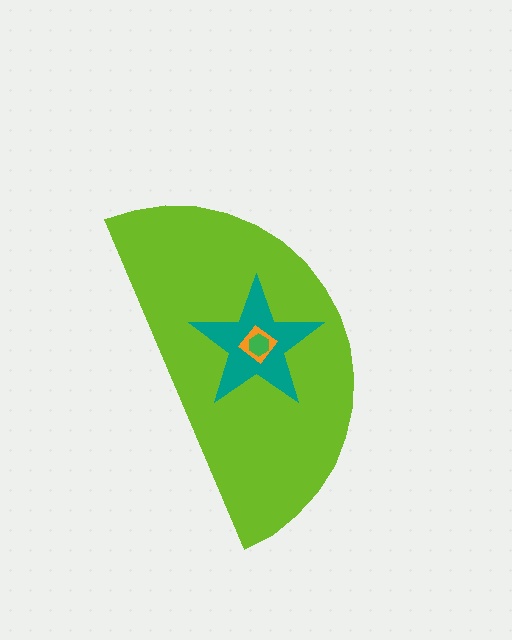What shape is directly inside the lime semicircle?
The teal star.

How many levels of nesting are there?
4.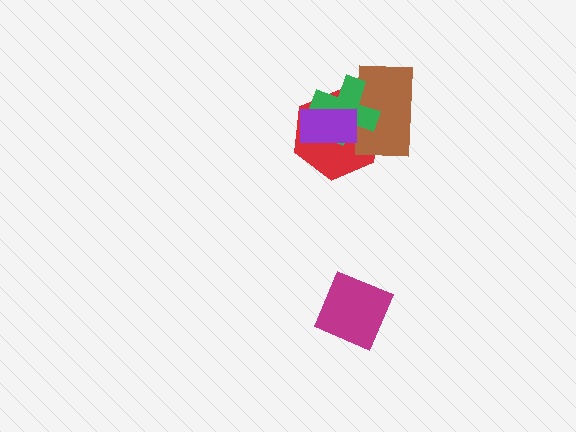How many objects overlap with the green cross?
3 objects overlap with the green cross.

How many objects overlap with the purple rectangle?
3 objects overlap with the purple rectangle.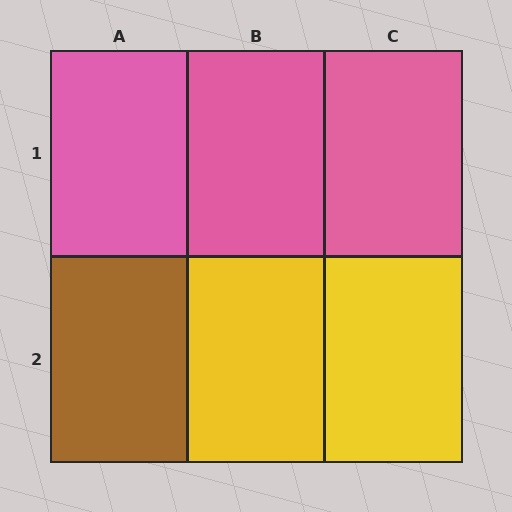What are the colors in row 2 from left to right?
Brown, yellow, yellow.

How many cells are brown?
1 cell is brown.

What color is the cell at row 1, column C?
Pink.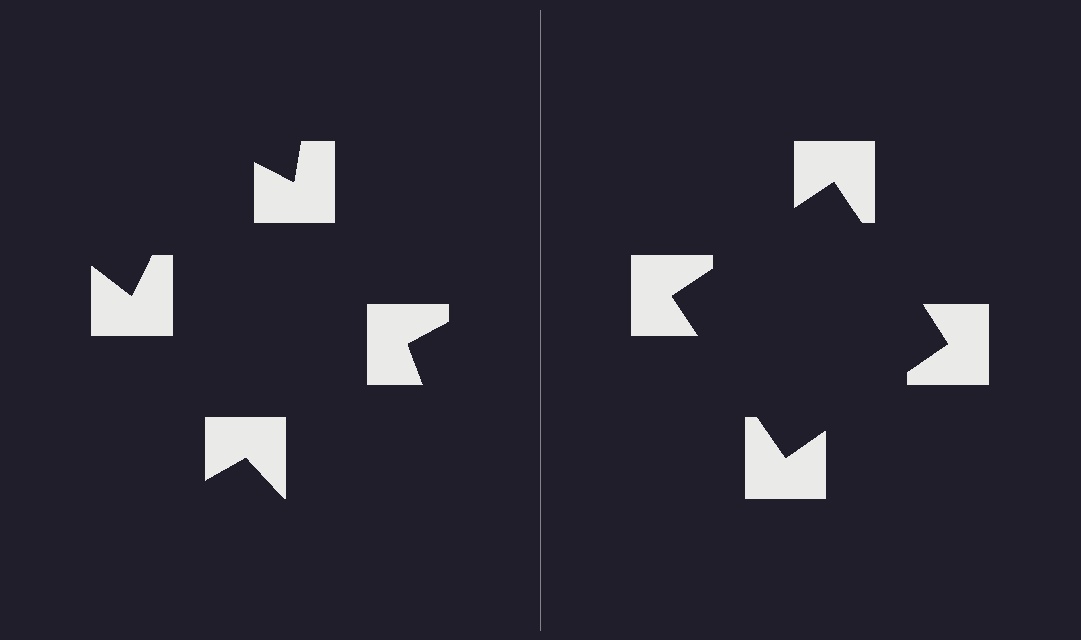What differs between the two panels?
The notched squares are positioned identically on both sides; only the wedge orientations differ. On the right they align to a square; on the left they are misaligned.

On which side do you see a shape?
An illusory square appears on the right side. On the left side the wedge cuts are rotated, so no coherent shape forms.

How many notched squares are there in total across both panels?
8 — 4 on each side.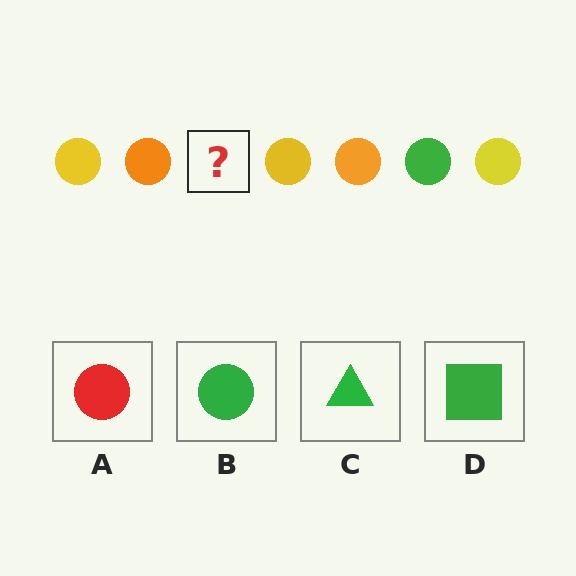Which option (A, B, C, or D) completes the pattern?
B.